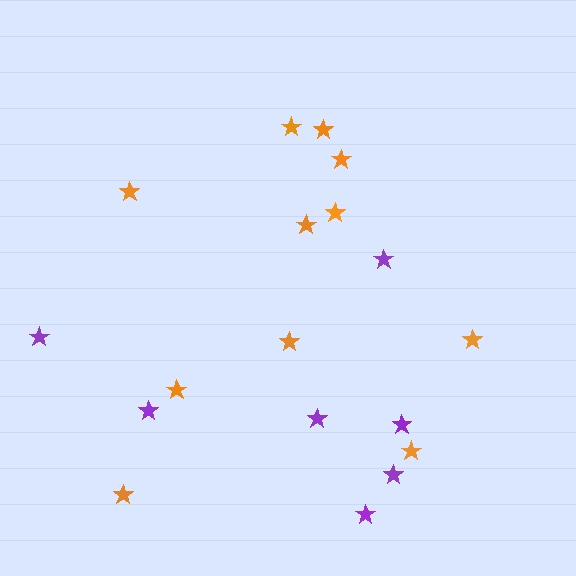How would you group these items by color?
There are 2 groups: one group of orange stars (11) and one group of purple stars (7).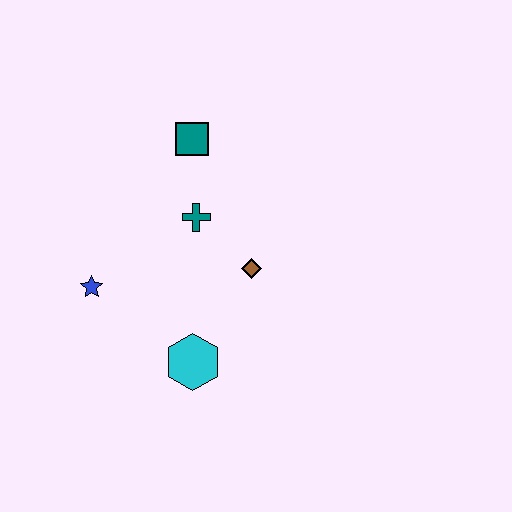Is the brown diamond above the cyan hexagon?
Yes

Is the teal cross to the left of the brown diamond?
Yes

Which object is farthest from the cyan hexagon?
The teal square is farthest from the cyan hexagon.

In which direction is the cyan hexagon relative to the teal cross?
The cyan hexagon is below the teal cross.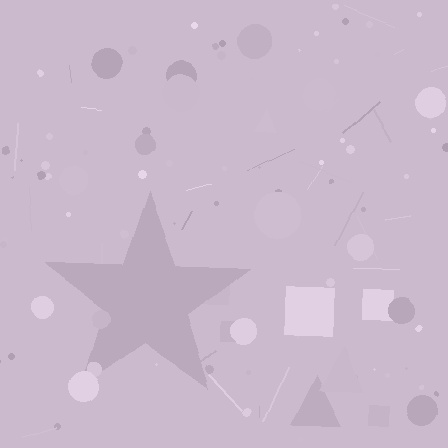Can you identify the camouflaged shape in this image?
The camouflaged shape is a star.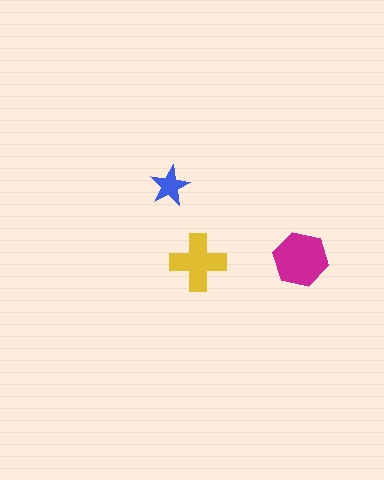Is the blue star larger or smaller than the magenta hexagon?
Smaller.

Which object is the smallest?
The blue star.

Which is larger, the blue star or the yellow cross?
The yellow cross.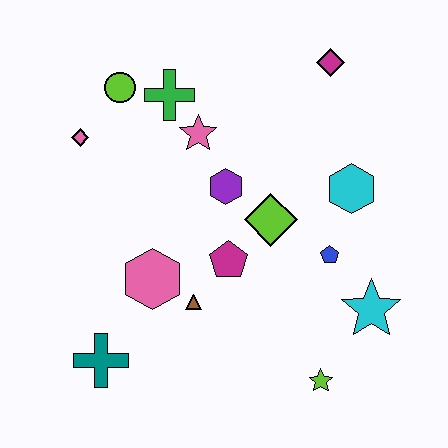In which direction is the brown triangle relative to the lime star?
The brown triangle is to the left of the lime star.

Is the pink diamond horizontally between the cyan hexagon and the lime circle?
No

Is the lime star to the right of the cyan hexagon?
No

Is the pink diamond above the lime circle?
No